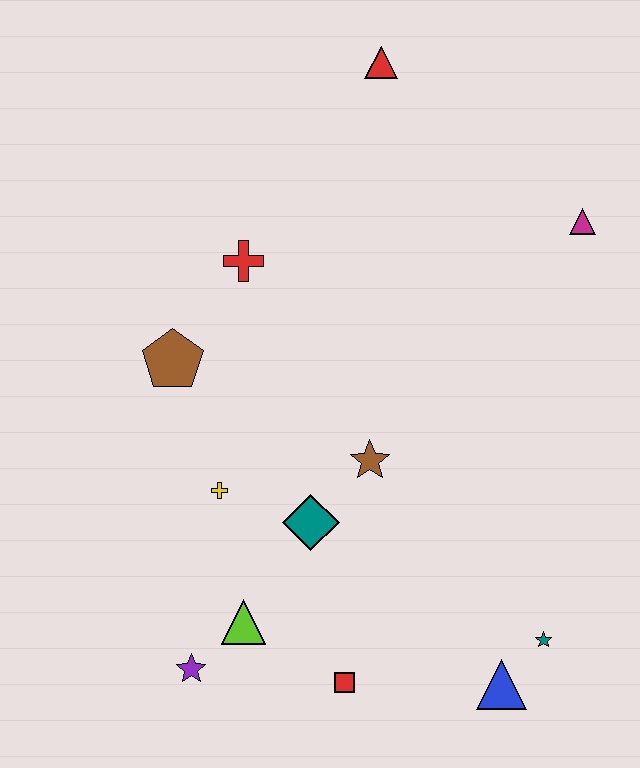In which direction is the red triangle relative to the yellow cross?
The red triangle is above the yellow cross.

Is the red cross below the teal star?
No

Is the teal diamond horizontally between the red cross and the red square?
Yes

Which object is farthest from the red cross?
The blue triangle is farthest from the red cross.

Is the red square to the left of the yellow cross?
No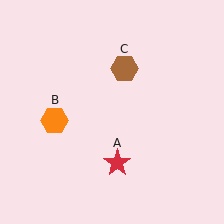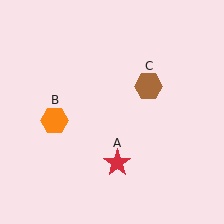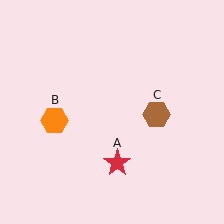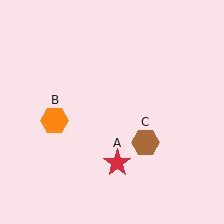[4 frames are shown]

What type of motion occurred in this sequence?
The brown hexagon (object C) rotated clockwise around the center of the scene.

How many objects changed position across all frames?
1 object changed position: brown hexagon (object C).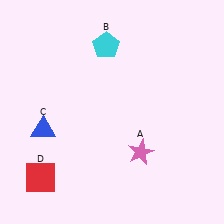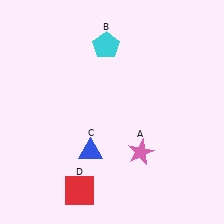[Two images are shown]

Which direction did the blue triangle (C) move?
The blue triangle (C) moved right.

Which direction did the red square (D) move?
The red square (D) moved right.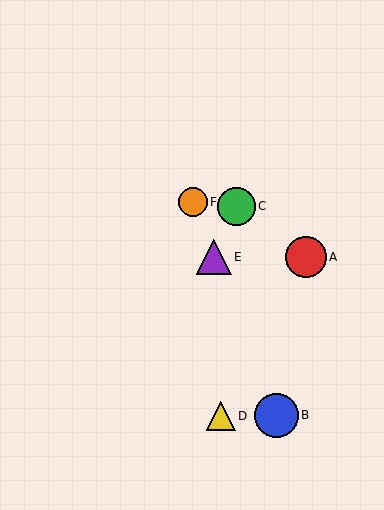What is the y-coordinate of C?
Object C is at y≈206.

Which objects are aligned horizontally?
Objects A, E are aligned horizontally.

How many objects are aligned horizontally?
2 objects (A, E) are aligned horizontally.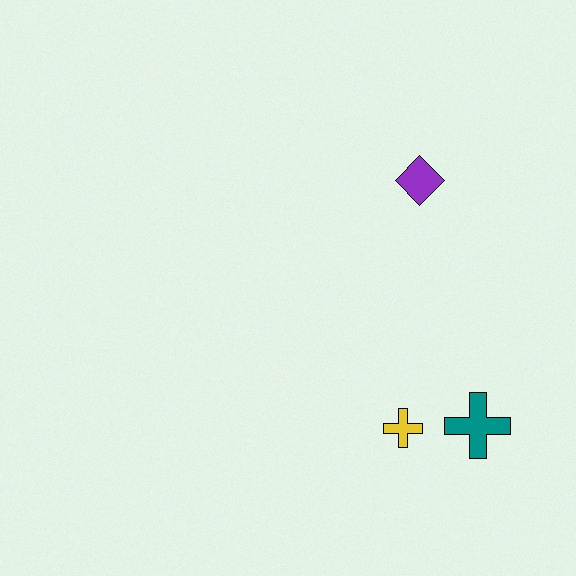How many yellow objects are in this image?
There is 1 yellow object.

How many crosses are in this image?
There are 2 crosses.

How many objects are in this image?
There are 3 objects.